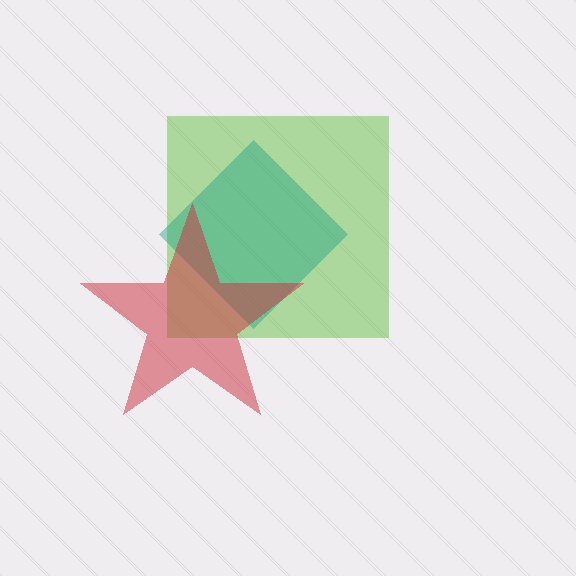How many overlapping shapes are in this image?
There are 3 overlapping shapes in the image.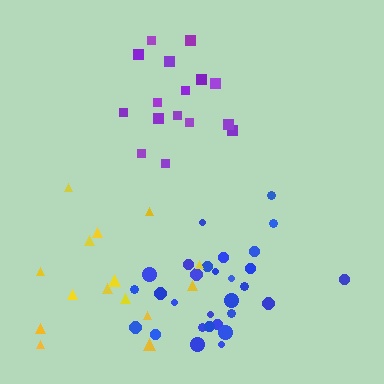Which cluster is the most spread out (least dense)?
Yellow.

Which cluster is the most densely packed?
Blue.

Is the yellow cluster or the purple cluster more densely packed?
Purple.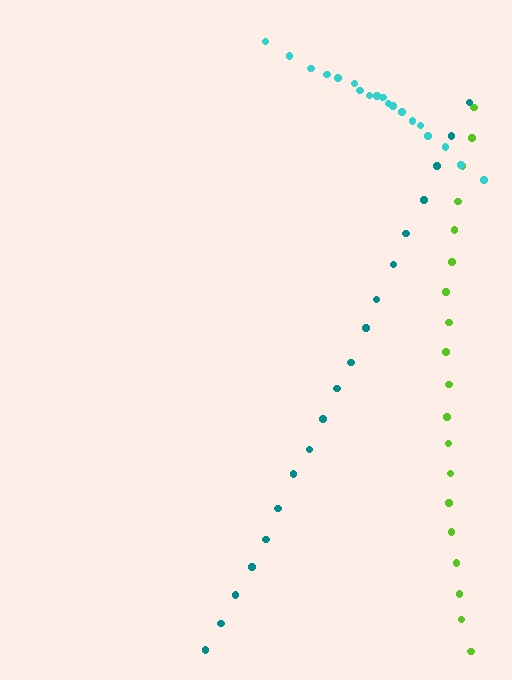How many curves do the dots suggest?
There are 3 distinct paths.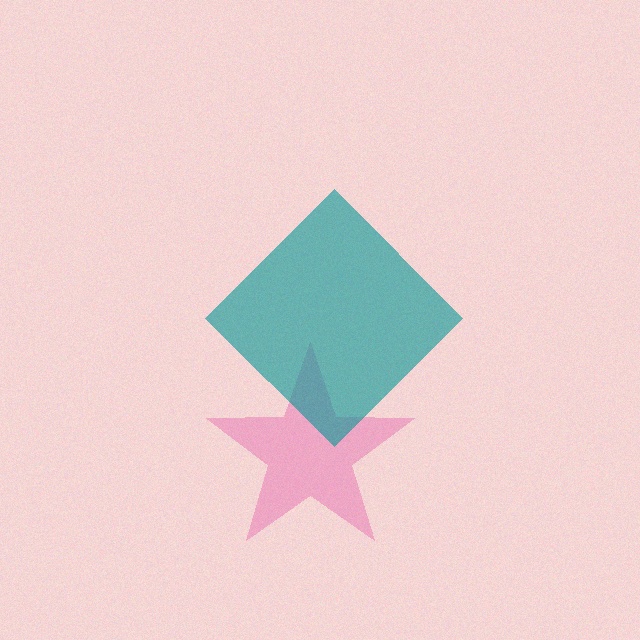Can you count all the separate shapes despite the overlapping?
Yes, there are 2 separate shapes.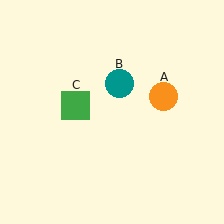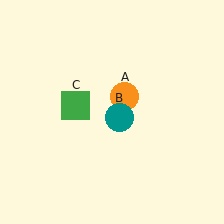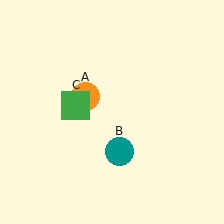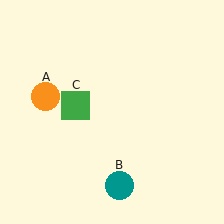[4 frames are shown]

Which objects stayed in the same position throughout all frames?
Green square (object C) remained stationary.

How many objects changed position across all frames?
2 objects changed position: orange circle (object A), teal circle (object B).